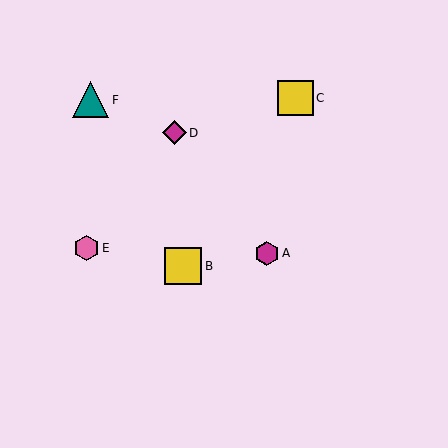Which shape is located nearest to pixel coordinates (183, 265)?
The yellow square (labeled B) at (183, 266) is nearest to that location.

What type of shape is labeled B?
Shape B is a yellow square.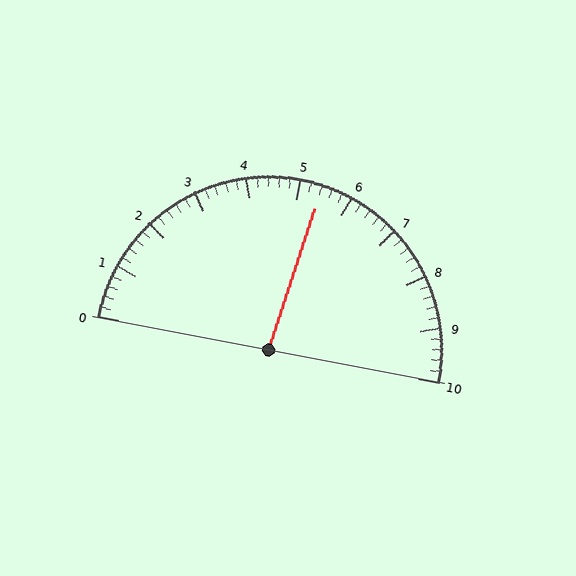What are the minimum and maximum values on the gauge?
The gauge ranges from 0 to 10.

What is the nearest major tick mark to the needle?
The nearest major tick mark is 5.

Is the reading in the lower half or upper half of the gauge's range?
The reading is in the upper half of the range (0 to 10).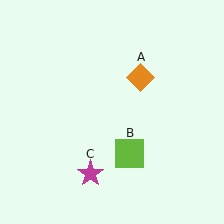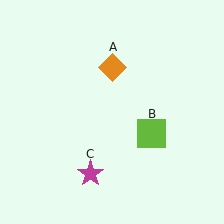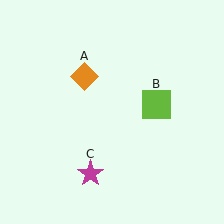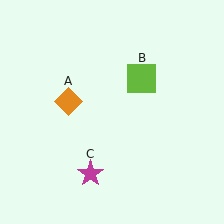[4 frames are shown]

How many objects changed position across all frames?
2 objects changed position: orange diamond (object A), lime square (object B).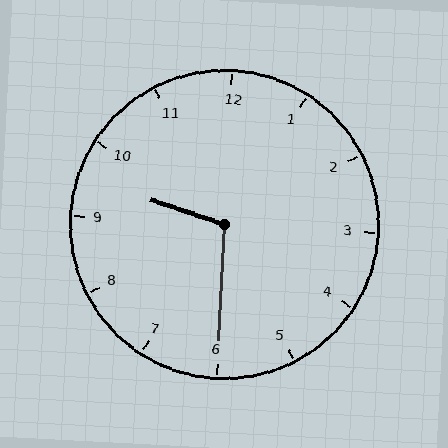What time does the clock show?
9:30.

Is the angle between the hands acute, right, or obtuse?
It is obtuse.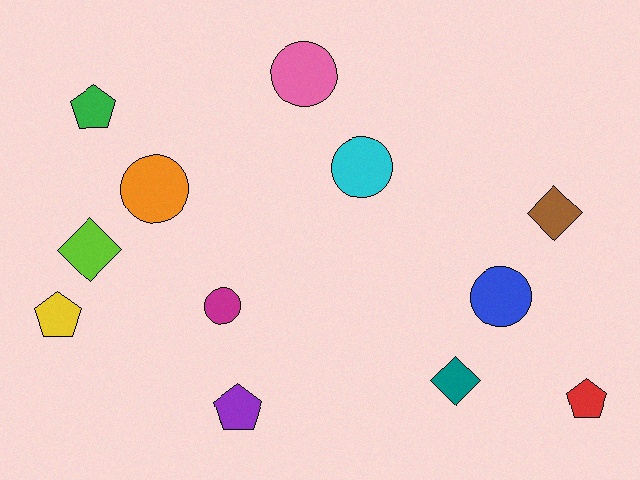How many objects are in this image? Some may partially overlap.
There are 12 objects.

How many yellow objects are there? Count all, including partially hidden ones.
There is 1 yellow object.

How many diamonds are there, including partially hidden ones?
There are 3 diamonds.